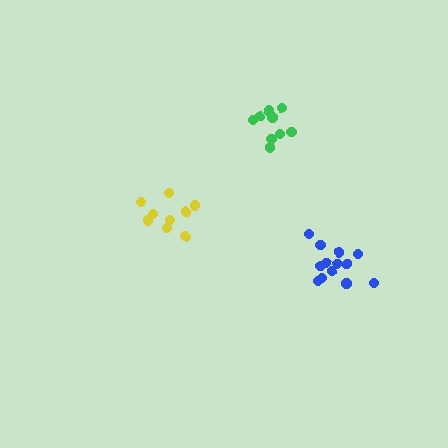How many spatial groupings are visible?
There are 3 spatial groupings.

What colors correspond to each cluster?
The clusters are colored: green, yellow, blue.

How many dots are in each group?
Group 1: 9 dots, Group 2: 9 dots, Group 3: 13 dots (31 total).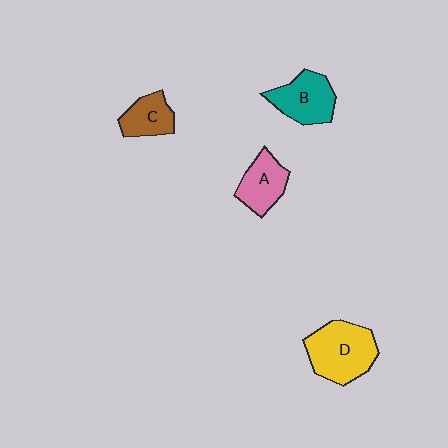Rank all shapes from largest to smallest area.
From largest to smallest: D (yellow), B (teal), A (pink), C (brown).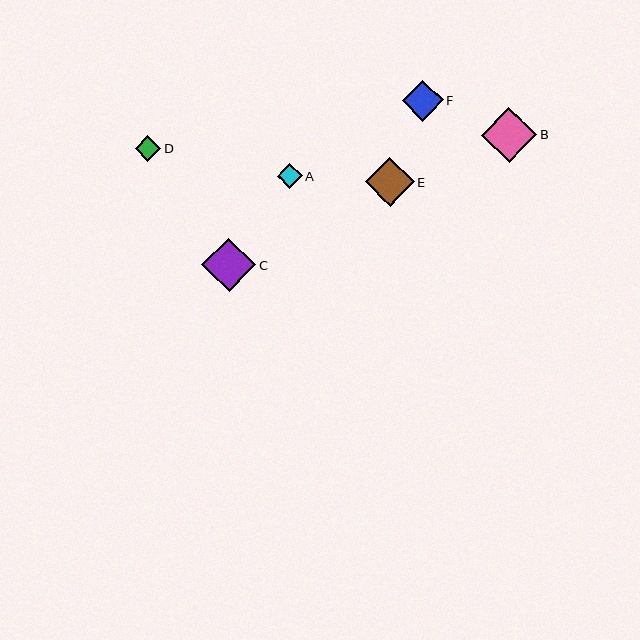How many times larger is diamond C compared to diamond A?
Diamond C is approximately 2.2 times the size of diamond A.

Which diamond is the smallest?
Diamond A is the smallest with a size of approximately 25 pixels.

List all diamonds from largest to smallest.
From largest to smallest: B, C, E, F, D, A.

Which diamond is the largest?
Diamond B is the largest with a size of approximately 55 pixels.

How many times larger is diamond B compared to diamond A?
Diamond B is approximately 2.2 times the size of diamond A.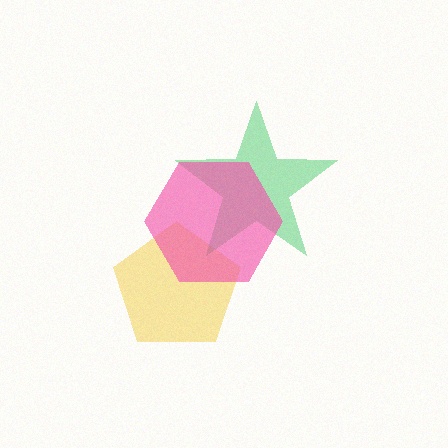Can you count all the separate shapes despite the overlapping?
Yes, there are 3 separate shapes.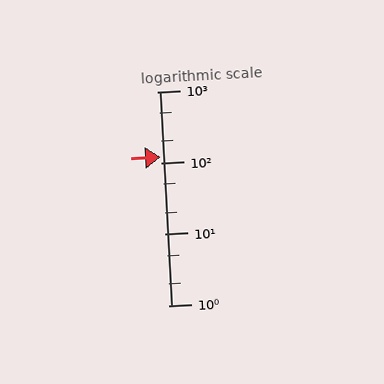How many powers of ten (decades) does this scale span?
The scale spans 3 decades, from 1 to 1000.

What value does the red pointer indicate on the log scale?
The pointer indicates approximately 120.